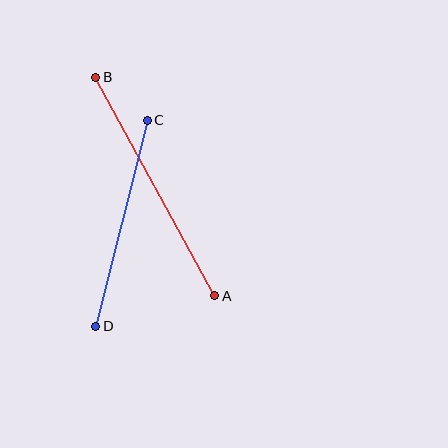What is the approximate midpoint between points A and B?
The midpoint is at approximately (155, 187) pixels.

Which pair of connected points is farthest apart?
Points A and B are farthest apart.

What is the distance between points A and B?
The distance is approximately 249 pixels.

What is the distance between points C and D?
The distance is approximately 212 pixels.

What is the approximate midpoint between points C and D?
The midpoint is at approximately (122, 223) pixels.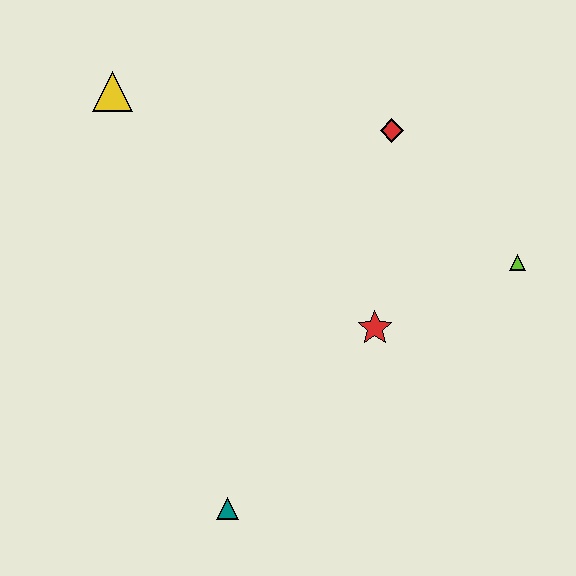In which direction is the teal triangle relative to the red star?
The teal triangle is below the red star.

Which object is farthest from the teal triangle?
The yellow triangle is farthest from the teal triangle.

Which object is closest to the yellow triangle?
The red diamond is closest to the yellow triangle.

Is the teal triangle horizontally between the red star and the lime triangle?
No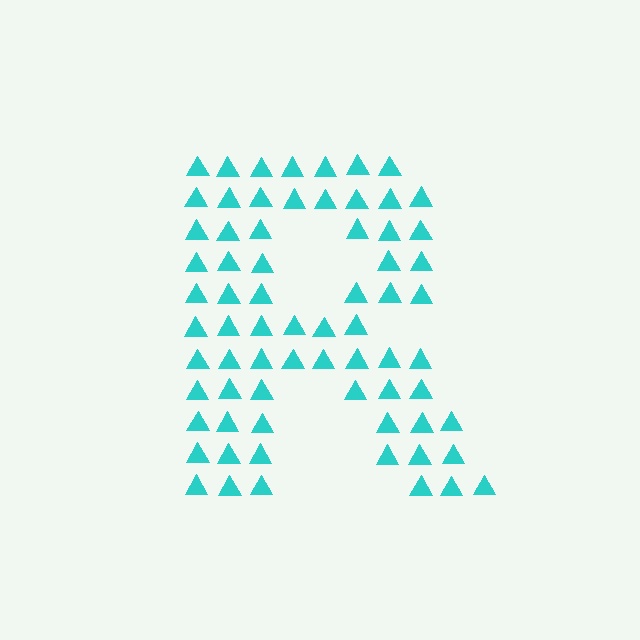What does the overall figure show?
The overall figure shows the letter R.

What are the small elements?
The small elements are triangles.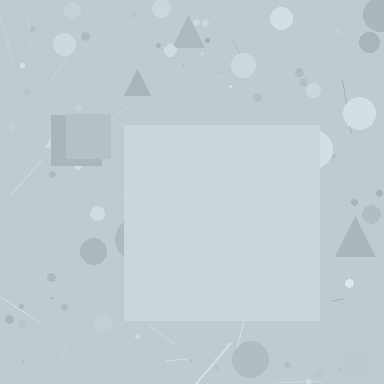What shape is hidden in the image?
A square is hidden in the image.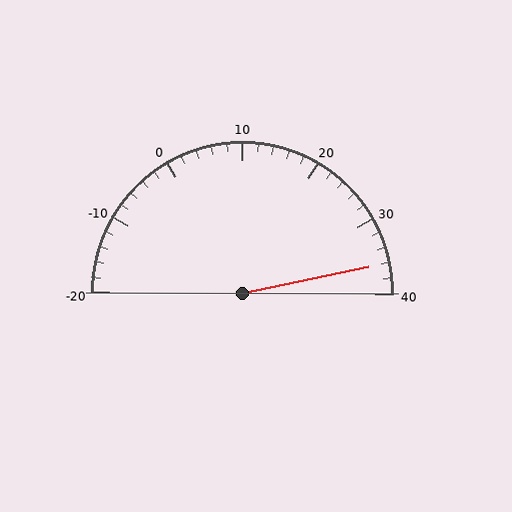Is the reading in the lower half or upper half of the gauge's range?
The reading is in the upper half of the range (-20 to 40).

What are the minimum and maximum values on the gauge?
The gauge ranges from -20 to 40.